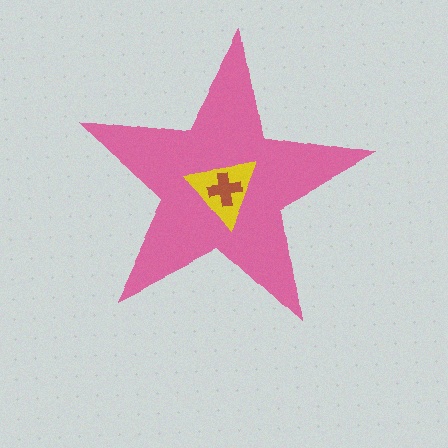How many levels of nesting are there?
3.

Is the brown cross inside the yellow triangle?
Yes.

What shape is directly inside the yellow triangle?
The brown cross.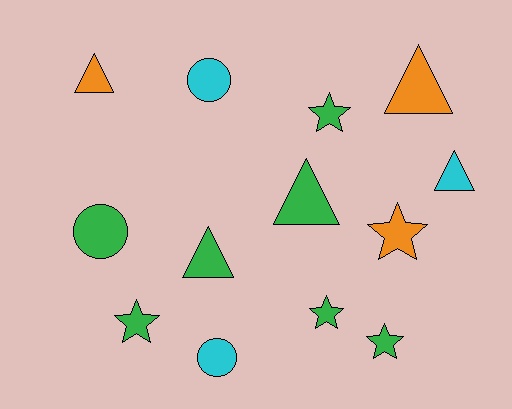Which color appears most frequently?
Green, with 7 objects.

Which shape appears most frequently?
Triangle, with 5 objects.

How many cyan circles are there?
There are 2 cyan circles.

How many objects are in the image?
There are 13 objects.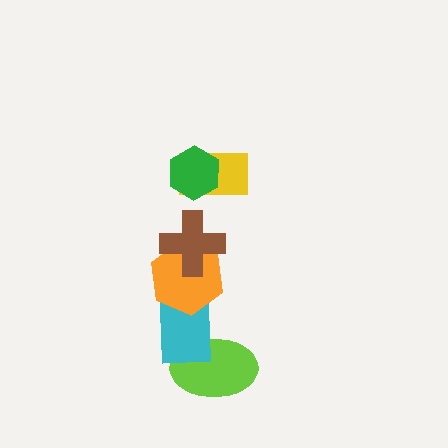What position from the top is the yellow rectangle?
The yellow rectangle is 2nd from the top.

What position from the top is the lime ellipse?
The lime ellipse is 6th from the top.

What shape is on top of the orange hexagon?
The brown cross is on top of the orange hexagon.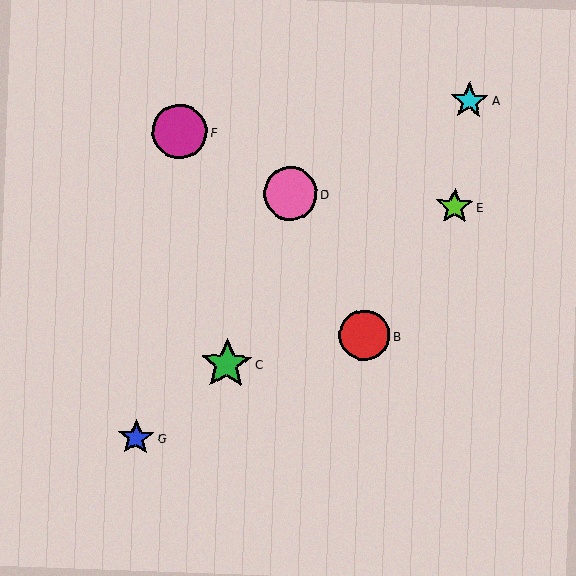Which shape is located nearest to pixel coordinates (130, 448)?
The blue star (labeled G) at (136, 438) is nearest to that location.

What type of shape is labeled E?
Shape E is a lime star.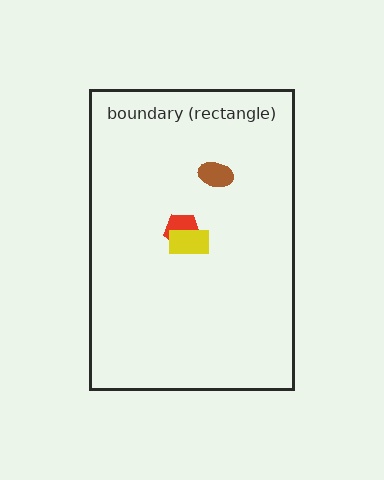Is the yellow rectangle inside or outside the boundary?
Inside.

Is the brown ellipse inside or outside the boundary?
Inside.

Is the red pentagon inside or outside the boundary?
Inside.